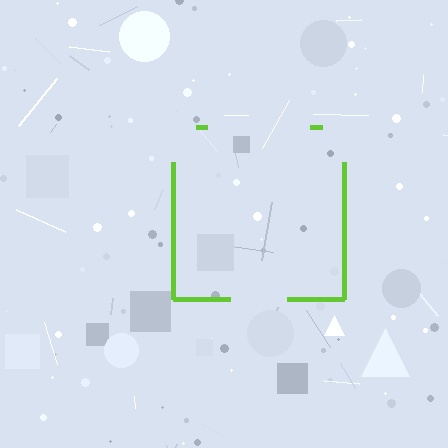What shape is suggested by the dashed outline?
The dashed outline suggests a square.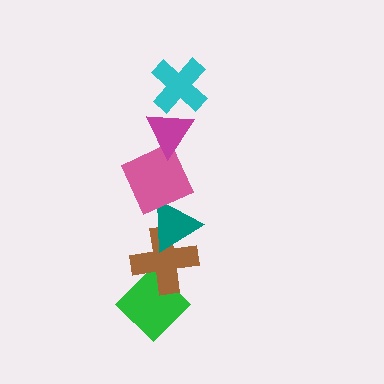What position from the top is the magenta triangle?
The magenta triangle is 2nd from the top.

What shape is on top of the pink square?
The magenta triangle is on top of the pink square.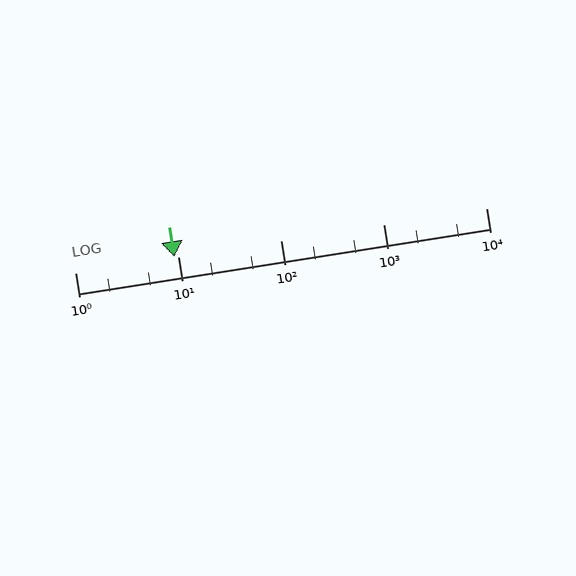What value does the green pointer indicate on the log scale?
The pointer indicates approximately 9.3.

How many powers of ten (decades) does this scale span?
The scale spans 4 decades, from 1 to 10000.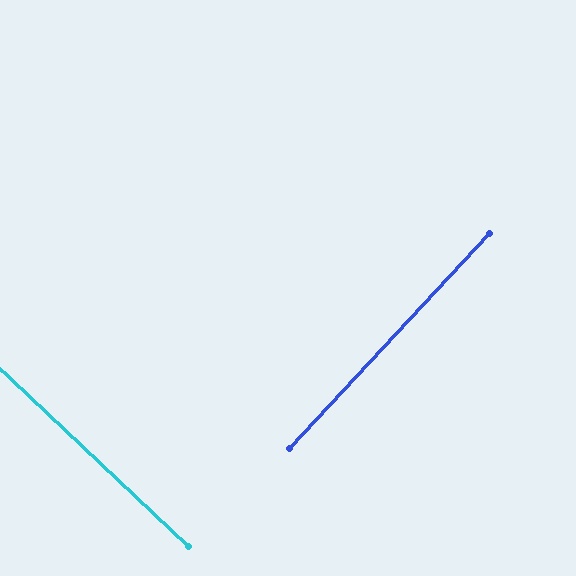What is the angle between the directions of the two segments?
Approximately 90 degrees.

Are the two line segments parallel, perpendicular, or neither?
Perpendicular — they meet at approximately 90°.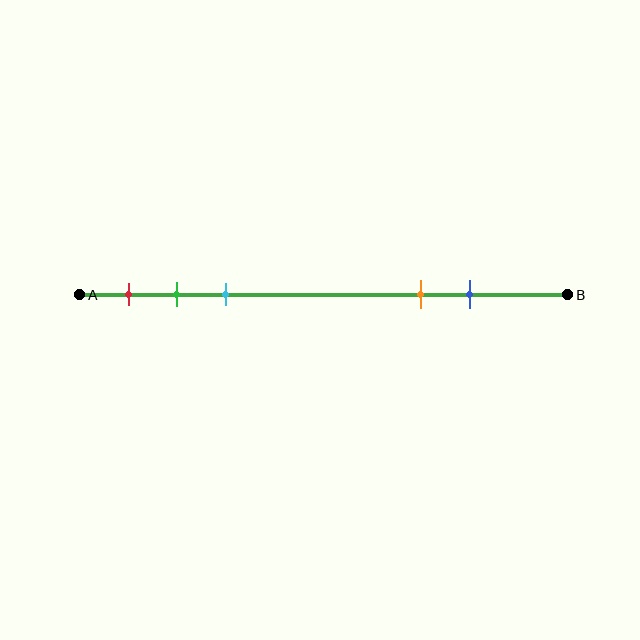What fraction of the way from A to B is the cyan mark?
The cyan mark is approximately 30% (0.3) of the way from A to B.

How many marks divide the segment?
There are 5 marks dividing the segment.